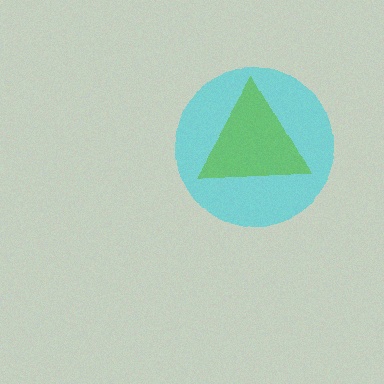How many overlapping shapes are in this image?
There are 2 overlapping shapes in the image.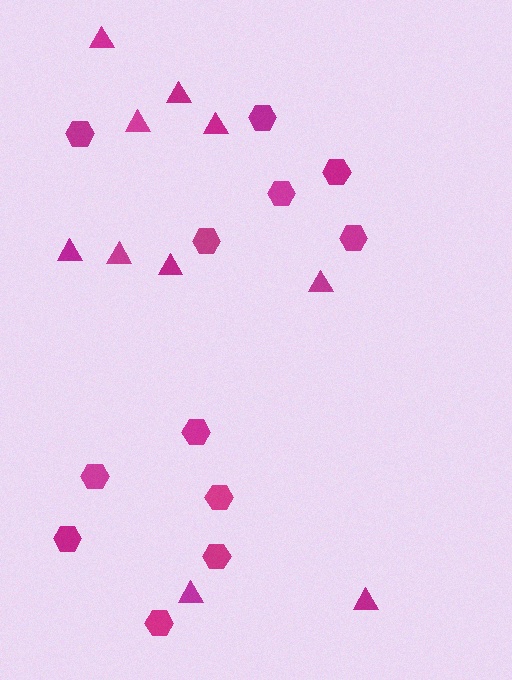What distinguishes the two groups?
There are 2 groups: one group of triangles (10) and one group of hexagons (12).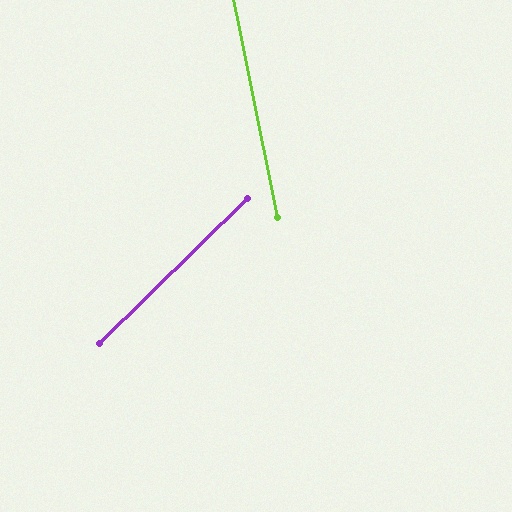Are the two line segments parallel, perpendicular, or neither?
Neither parallel nor perpendicular — they differ by about 57°.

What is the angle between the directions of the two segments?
Approximately 57 degrees.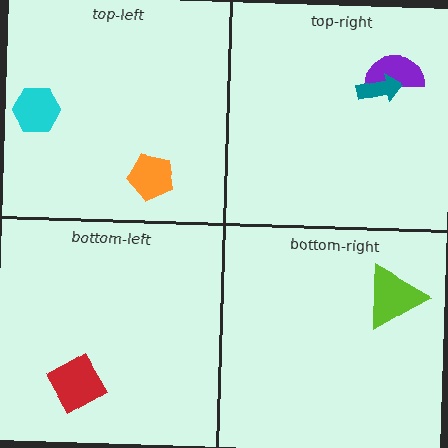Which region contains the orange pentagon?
The top-left region.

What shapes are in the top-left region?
The cyan hexagon, the orange pentagon.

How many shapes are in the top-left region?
2.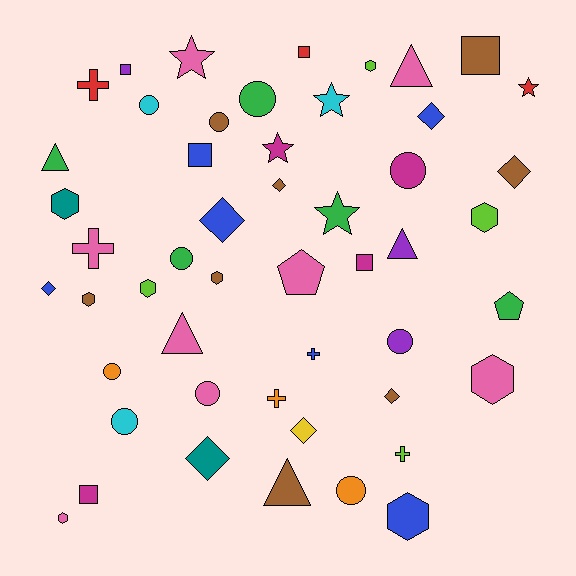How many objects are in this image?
There are 50 objects.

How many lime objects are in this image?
There are 4 lime objects.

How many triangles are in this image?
There are 5 triangles.